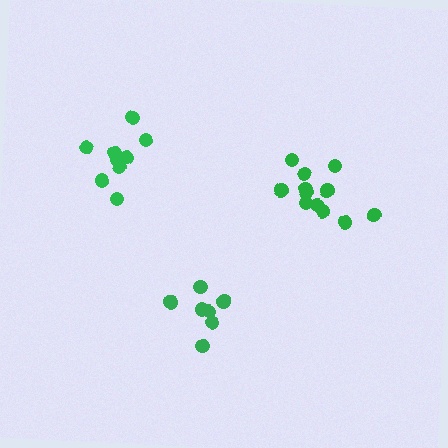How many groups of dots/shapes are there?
There are 3 groups.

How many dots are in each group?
Group 1: 9 dots, Group 2: 7 dots, Group 3: 12 dots (28 total).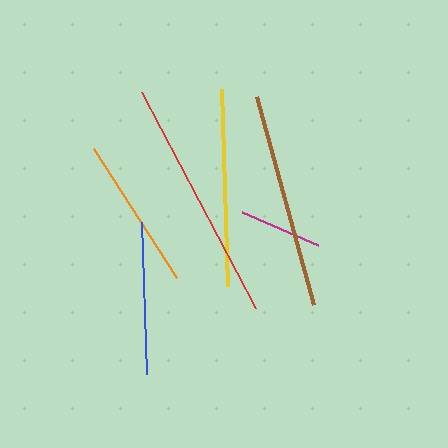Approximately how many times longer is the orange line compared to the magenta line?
The orange line is approximately 1.8 times the length of the magenta line.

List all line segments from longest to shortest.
From longest to shortest: red, brown, yellow, orange, blue, magenta.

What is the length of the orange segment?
The orange segment is approximately 153 pixels long.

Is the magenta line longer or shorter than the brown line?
The brown line is longer than the magenta line.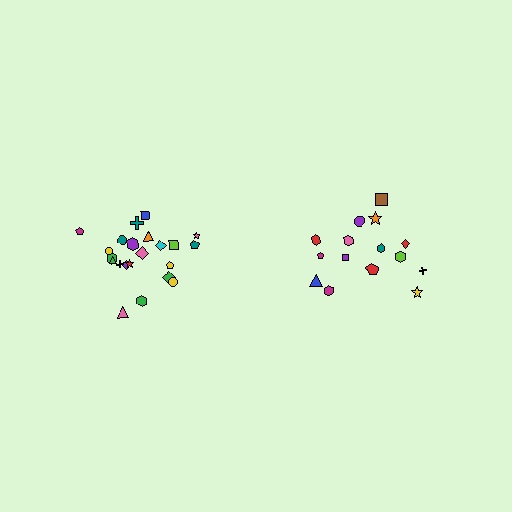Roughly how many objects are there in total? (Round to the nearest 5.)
Roughly 35 objects in total.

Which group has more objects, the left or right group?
The left group.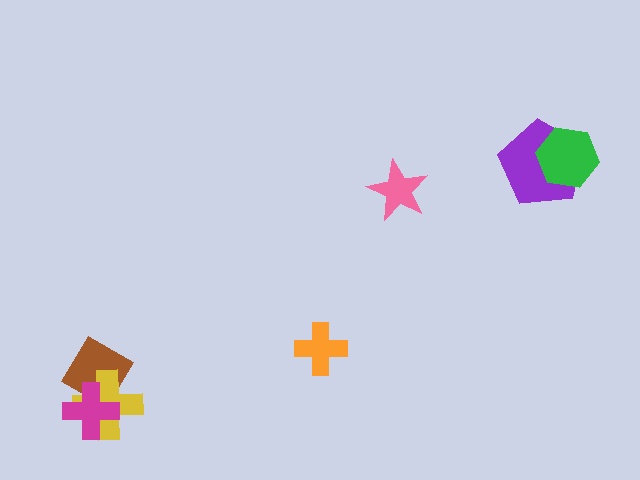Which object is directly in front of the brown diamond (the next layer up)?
The yellow cross is directly in front of the brown diamond.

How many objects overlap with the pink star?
0 objects overlap with the pink star.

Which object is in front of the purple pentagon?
The green hexagon is in front of the purple pentagon.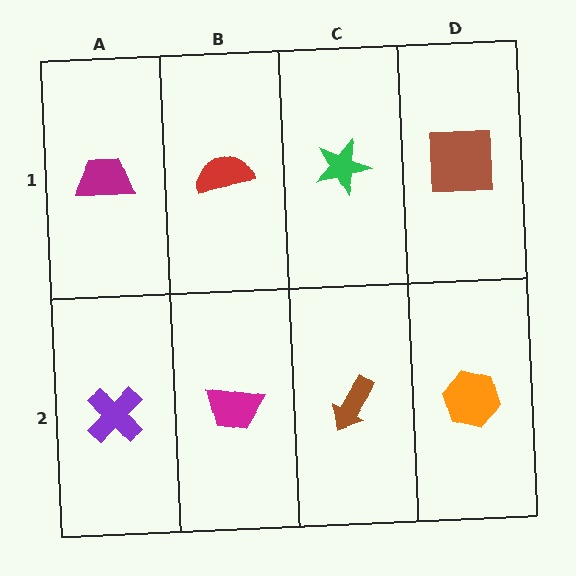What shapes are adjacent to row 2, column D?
A brown square (row 1, column D), a brown arrow (row 2, column C).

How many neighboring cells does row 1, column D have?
2.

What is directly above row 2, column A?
A magenta trapezoid.